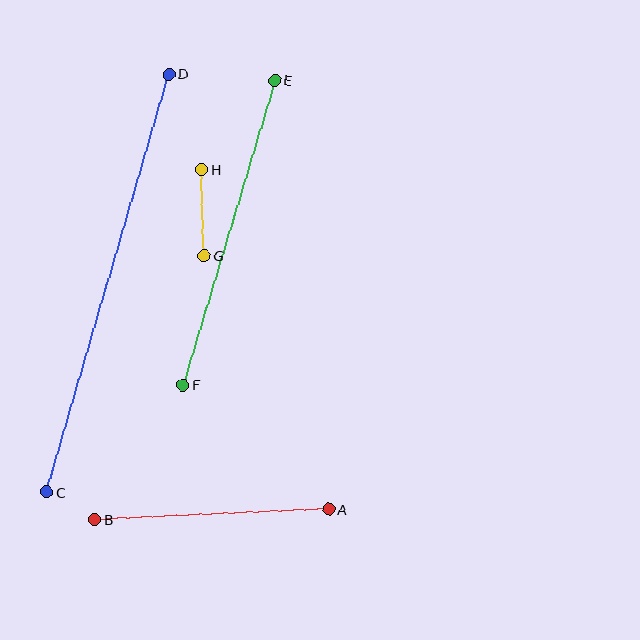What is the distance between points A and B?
The distance is approximately 234 pixels.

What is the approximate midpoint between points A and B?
The midpoint is at approximately (212, 514) pixels.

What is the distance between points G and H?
The distance is approximately 86 pixels.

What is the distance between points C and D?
The distance is approximately 435 pixels.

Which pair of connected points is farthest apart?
Points C and D are farthest apart.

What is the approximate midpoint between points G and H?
The midpoint is at approximately (203, 213) pixels.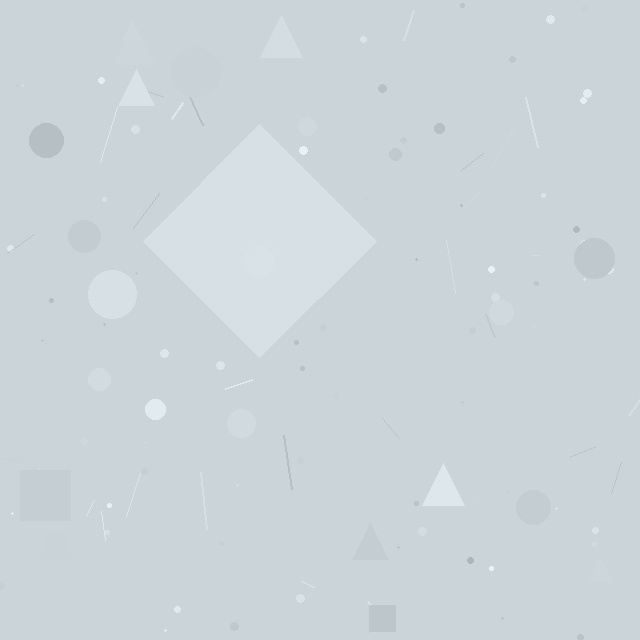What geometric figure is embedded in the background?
A diamond is embedded in the background.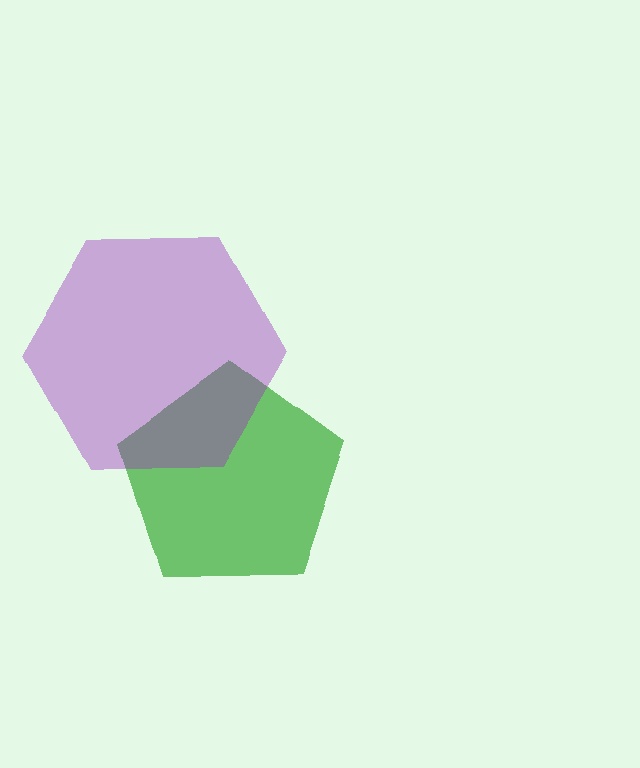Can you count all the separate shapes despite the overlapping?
Yes, there are 2 separate shapes.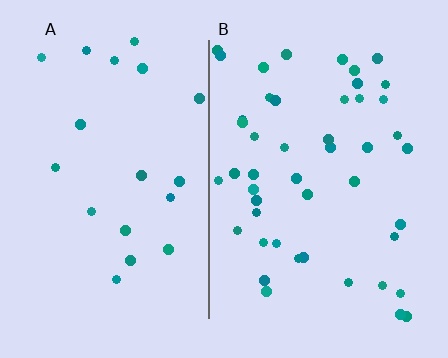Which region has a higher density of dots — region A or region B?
B (the right).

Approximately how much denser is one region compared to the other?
Approximately 2.4× — region B over region A.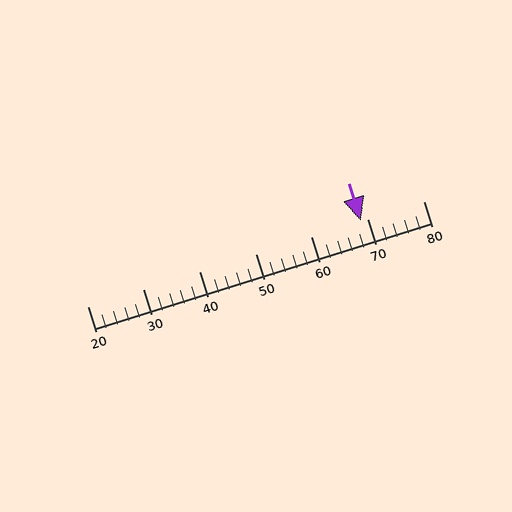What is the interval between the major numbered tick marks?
The major tick marks are spaced 10 units apart.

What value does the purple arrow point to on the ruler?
The purple arrow points to approximately 69.